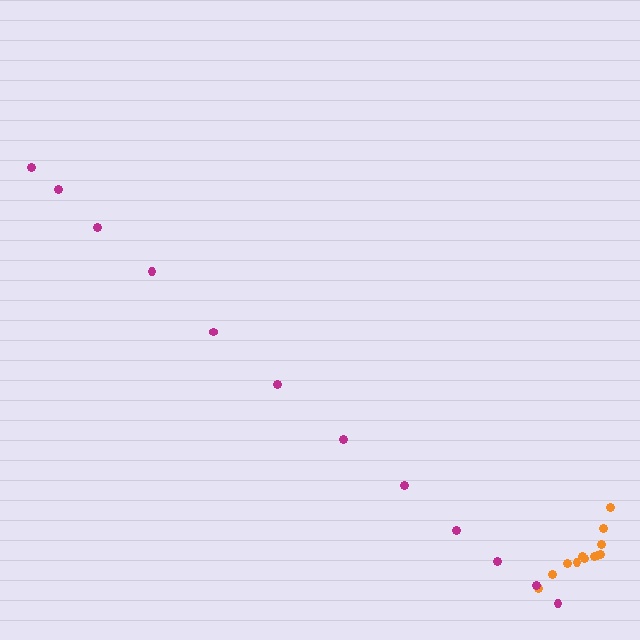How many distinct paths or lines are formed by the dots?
There are 2 distinct paths.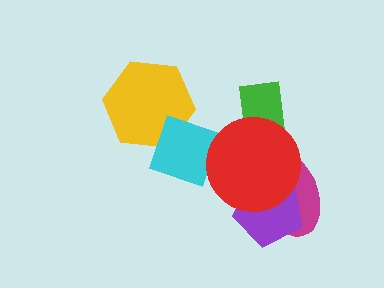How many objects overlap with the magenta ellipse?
2 objects overlap with the magenta ellipse.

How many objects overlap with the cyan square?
1 object overlaps with the cyan square.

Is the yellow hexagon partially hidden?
Yes, it is partially covered by another shape.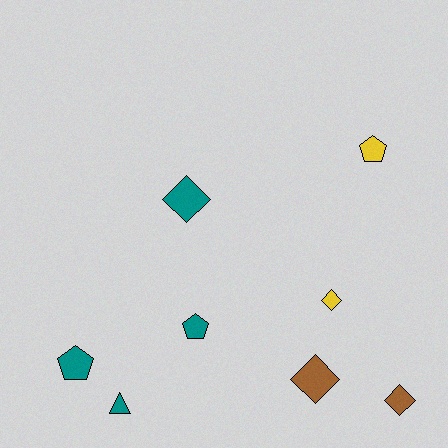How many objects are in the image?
There are 8 objects.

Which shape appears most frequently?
Diamond, with 4 objects.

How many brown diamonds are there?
There are 2 brown diamonds.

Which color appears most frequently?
Teal, with 4 objects.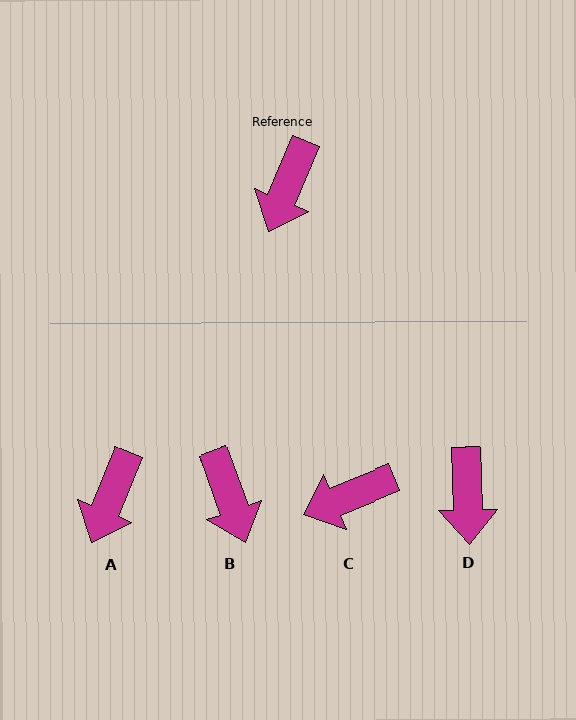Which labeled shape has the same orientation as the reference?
A.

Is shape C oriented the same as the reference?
No, it is off by about 45 degrees.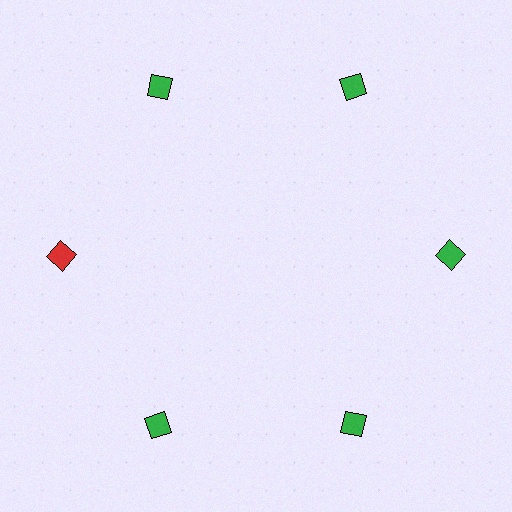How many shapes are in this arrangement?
There are 6 shapes arranged in a ring pattern.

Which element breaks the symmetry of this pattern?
The red diamond at roughly the 9 o'clock position breaks the symmetry. All other shapes are green diamonds.